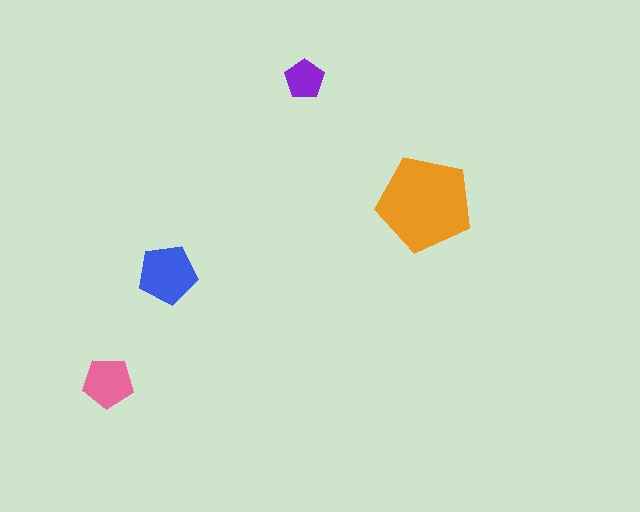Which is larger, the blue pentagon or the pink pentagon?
The blue one.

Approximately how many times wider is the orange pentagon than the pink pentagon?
About 2 times wider.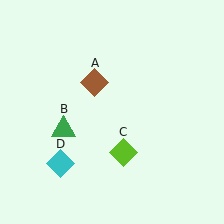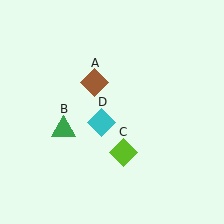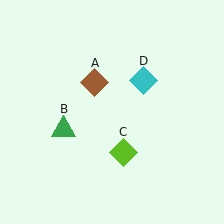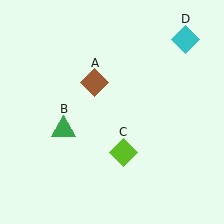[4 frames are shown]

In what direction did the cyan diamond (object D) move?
The cyan diamond (object D) moved up and to the right.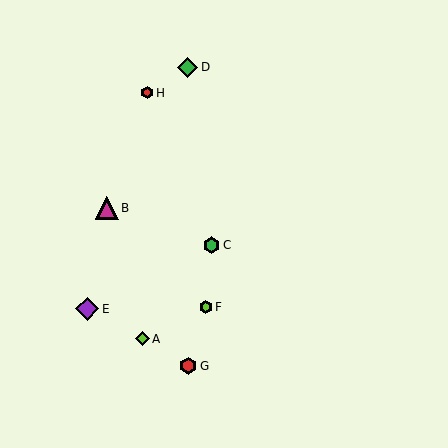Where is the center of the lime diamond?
The center of the lime diamond is at (142, 339).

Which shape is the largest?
The purple diamond (labeled E) is the largest.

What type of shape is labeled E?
Shape E is a purple diamond.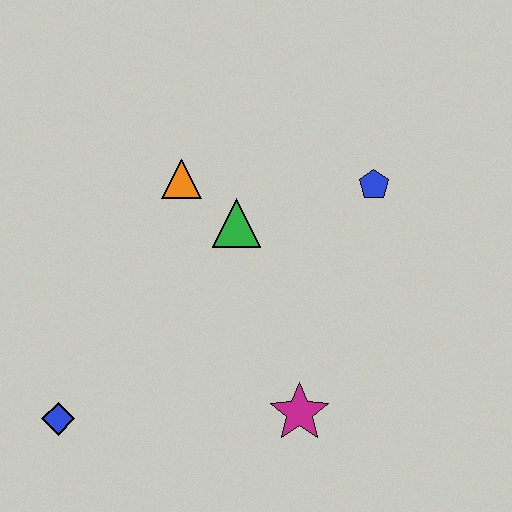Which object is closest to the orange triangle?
The green triangle is closest to the orange triangle.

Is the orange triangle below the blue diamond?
No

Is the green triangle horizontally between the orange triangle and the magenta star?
Yes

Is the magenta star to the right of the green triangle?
Yes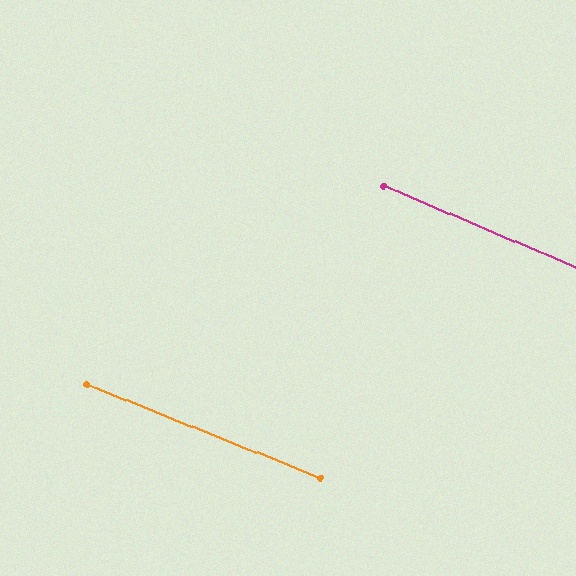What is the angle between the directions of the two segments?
Approximately 1 degree.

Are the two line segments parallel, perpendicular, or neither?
Parallel — their directions differ by only 1.2°.